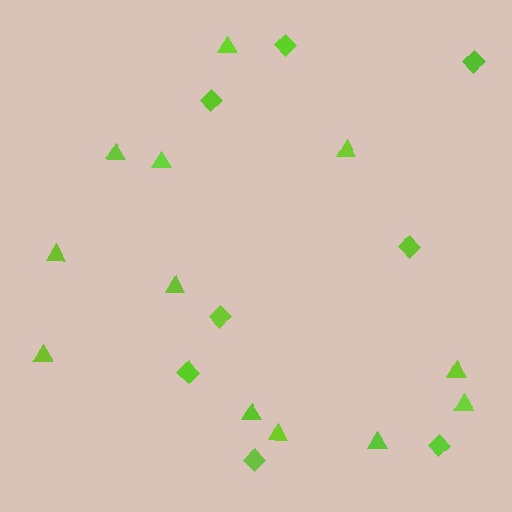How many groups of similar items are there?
There are 2 groups: one group of diamonds (8) and one group of triangles (12).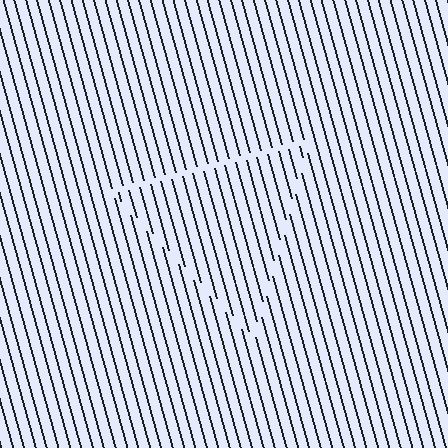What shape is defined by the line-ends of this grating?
An illusory triangle. The interior of the shape contains the same grating, shifted by half a period — the contour is defined by the phase discontinuity where line-ends from the inner and outer gratings abut.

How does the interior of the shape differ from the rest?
The interior of the shape contains the same grating, shifted by half a period — the contour is defined by the phase discontinuity where line-ends from the inner and outer gratings abut.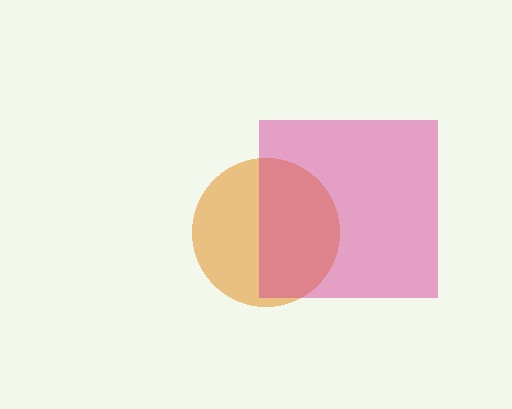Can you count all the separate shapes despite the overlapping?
Yes, there are 2 separate shapes.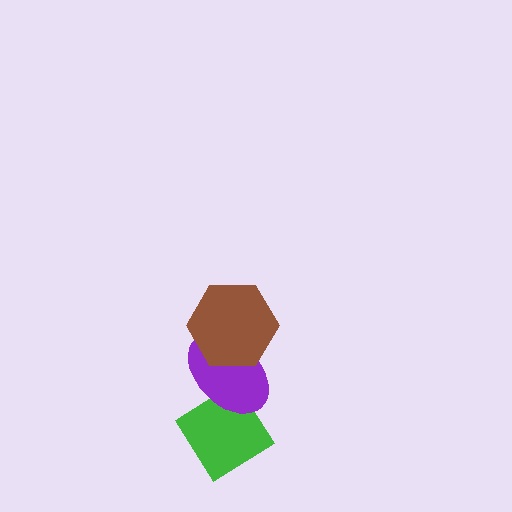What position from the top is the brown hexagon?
The brown hexagon is 1st from the top.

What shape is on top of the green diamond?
The purple ellipse is on top of the green diamond.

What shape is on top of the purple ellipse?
The brown hexagon is on top of the purple ellipse.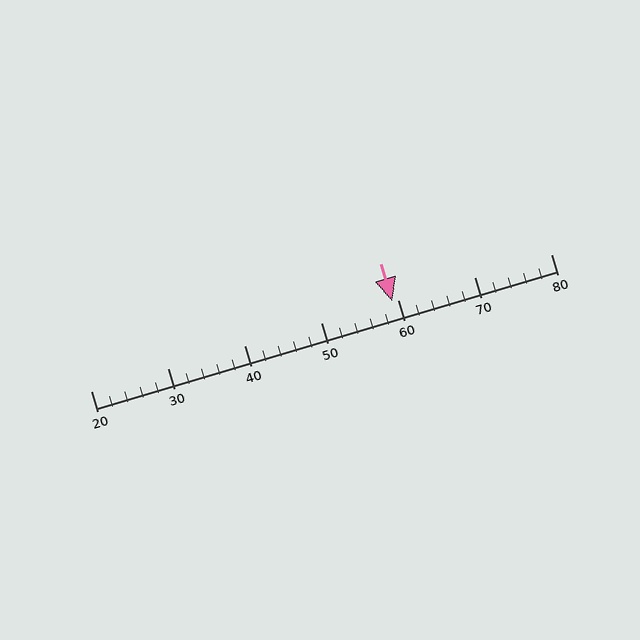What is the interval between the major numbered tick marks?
The major tick marks are spaced 10 units apart.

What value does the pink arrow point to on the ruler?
The pink arrow points to approximately 59.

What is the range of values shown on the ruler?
The ruler shows values from 20 to 80.